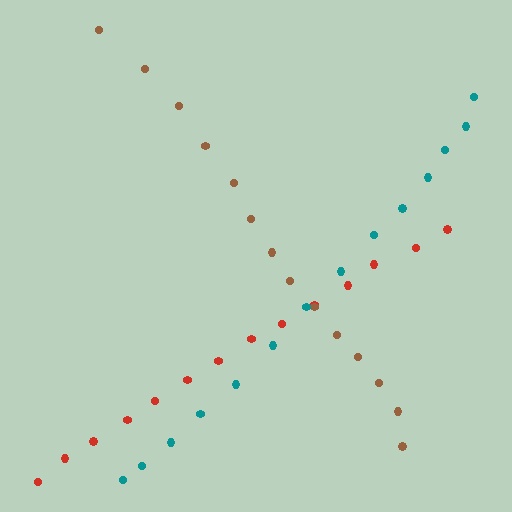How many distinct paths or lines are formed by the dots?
There are 3 distinct paths.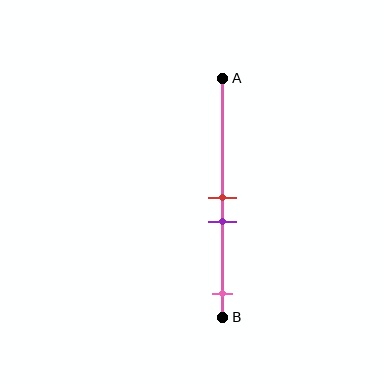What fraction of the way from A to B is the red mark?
The red mark is approximately 50% (0.5) of the way from A to B.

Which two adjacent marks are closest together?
The red and purple marks are the closest adjacent pair.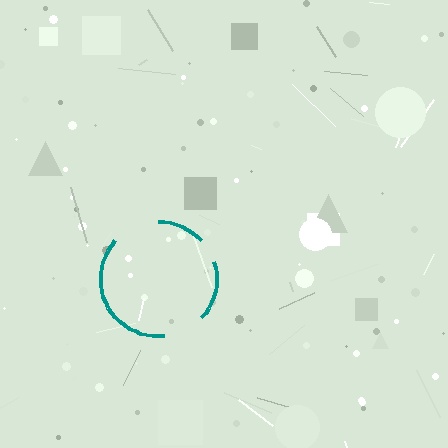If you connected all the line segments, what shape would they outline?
They would outline a circle.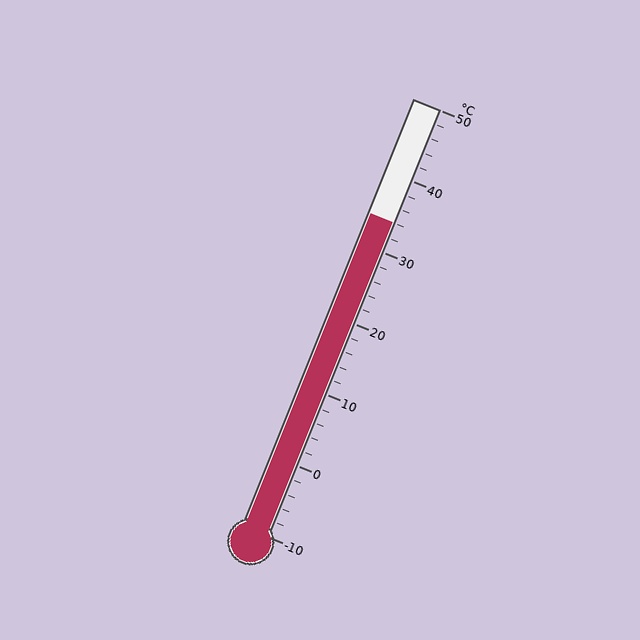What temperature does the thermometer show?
The thermometer shows approximately 34°C.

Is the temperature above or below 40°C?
The temperature is below 40°C.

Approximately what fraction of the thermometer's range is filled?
The thermometer is filled to approximately 75% of its range.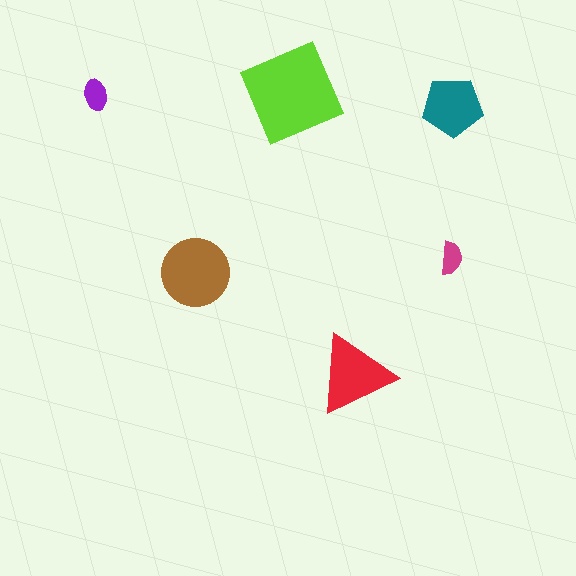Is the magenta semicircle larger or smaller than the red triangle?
Smaller.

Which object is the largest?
The lime square.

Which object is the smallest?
The magenta semicircle.